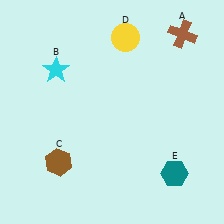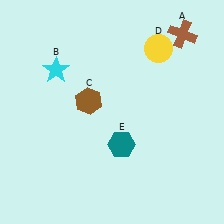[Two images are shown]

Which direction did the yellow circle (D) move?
The yellow circle (D) moved right.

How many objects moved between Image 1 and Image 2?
3 objects moved between the two images.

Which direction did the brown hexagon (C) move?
The brown hexagon (C) moved up.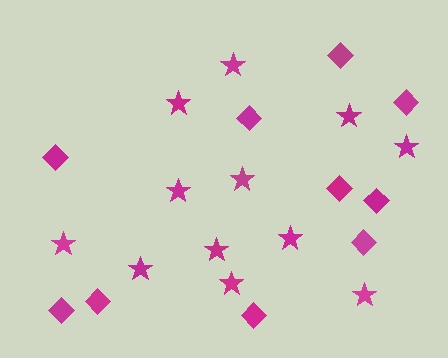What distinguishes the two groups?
There are 2 groups: one group of stars (12) and one group of diamonds (10).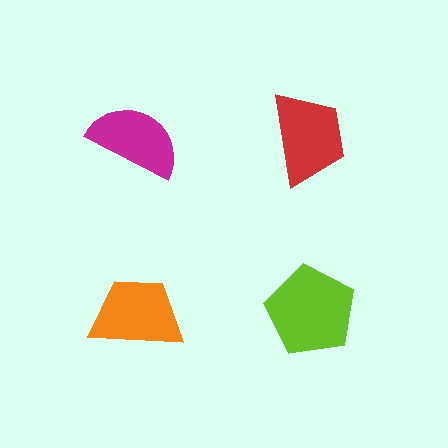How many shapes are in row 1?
2 shapes.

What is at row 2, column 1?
An orange trapezoid.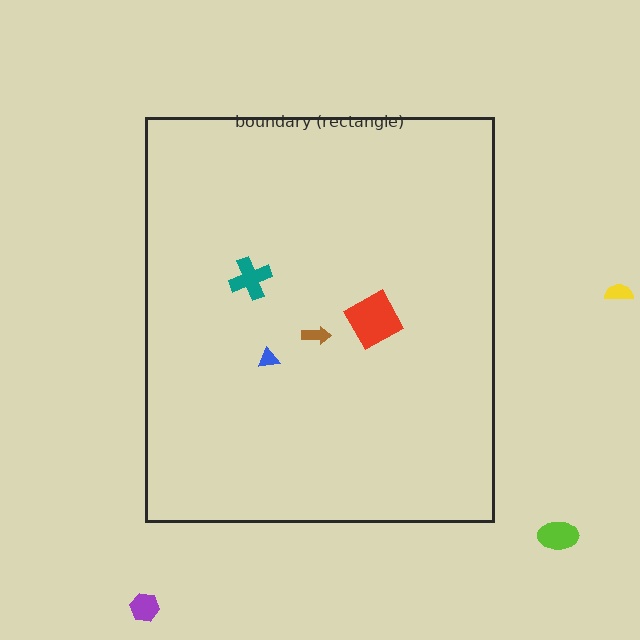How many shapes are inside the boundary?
4 inside, 3 outside.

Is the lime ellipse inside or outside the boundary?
Outside.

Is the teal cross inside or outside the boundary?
Inside.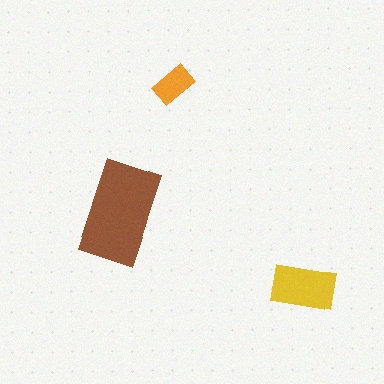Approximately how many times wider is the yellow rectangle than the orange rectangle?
About 1.5 times wider.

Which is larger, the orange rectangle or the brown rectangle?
The brown one.